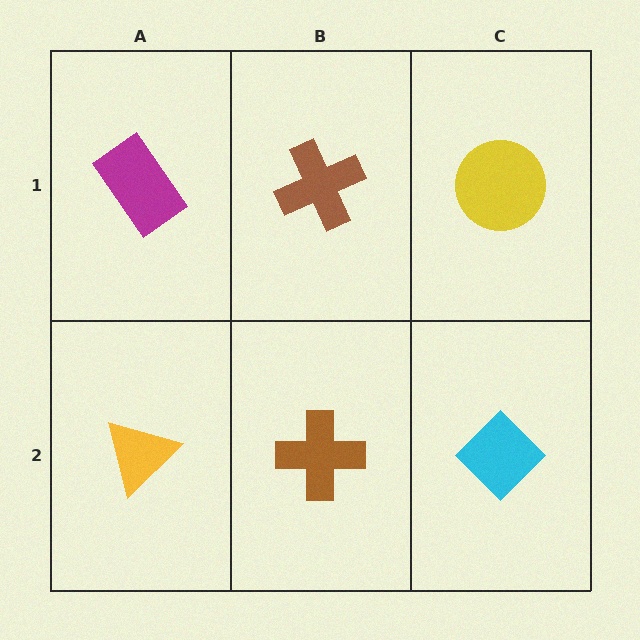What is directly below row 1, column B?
A brown cross.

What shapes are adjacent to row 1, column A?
A yellow triangle (row 2, column A), a brown cross (row 1, column B).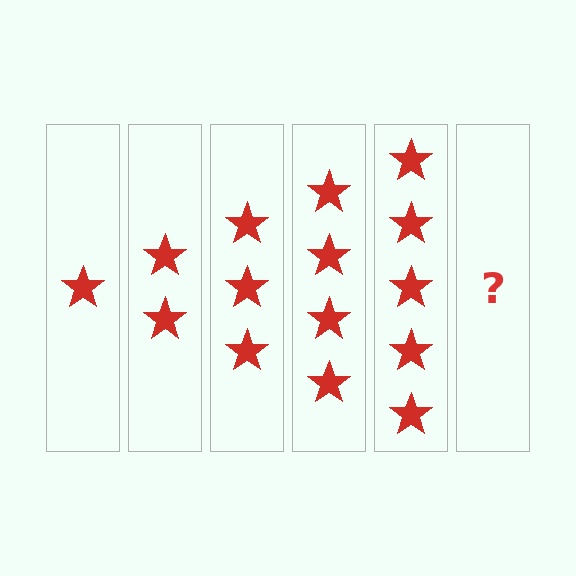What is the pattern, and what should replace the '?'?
The pattern is that each step adds one more star. The '?' should be 6 stars.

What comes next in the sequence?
The next element should be 6 stars.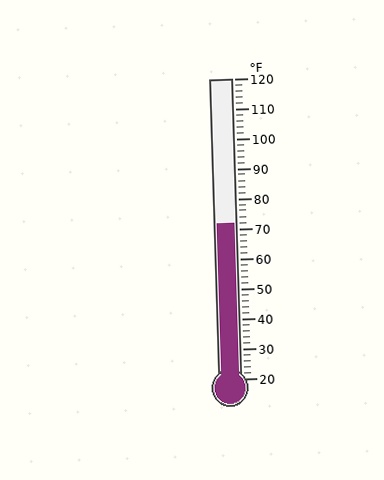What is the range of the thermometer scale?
The thermometer scale ranges from 20°F to 120°F.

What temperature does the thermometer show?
The thermometer shows approximately 72°F.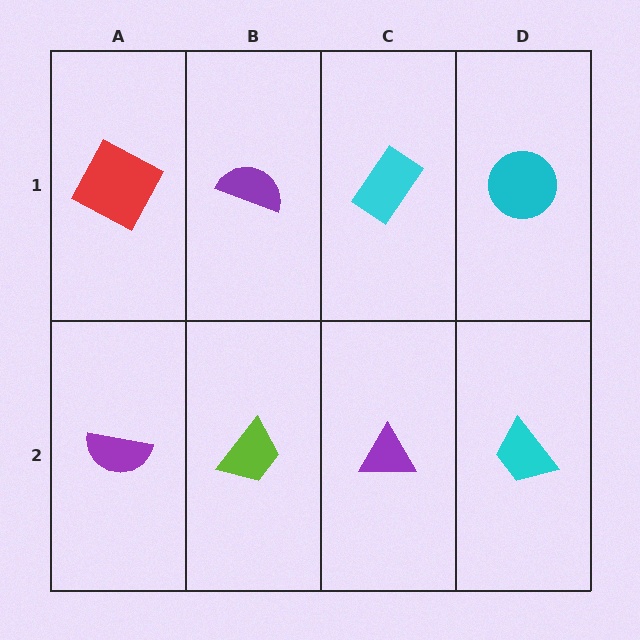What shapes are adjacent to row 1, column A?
A purple semicircle (row 2, column A), a purple semicircle (row 1, column B).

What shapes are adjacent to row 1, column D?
A cyan trapezoid (row 2, column D), a cyan rectangle (row 1, column C).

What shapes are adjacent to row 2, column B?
A purple semicircle (row 1, column B), a purple semicircle (row 2, column A), a purple triangle (row 2, column C).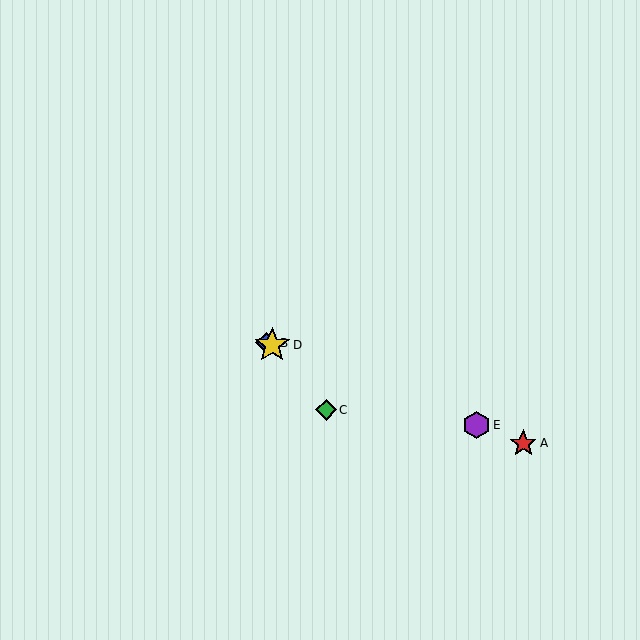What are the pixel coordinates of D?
Object D is at (272, 345).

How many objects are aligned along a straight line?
4 objects (A, B, D, E) are aligned along a straight line.